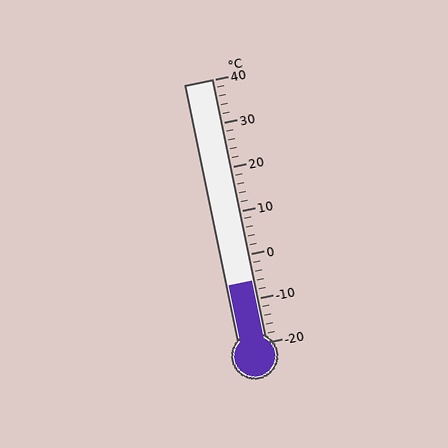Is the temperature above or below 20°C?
The temperature is below 20°C.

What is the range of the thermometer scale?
The thermometer scale ranges from -20°C to 40°C.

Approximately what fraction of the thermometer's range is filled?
The thermometer is filled to approximately 25% of its range.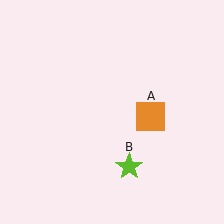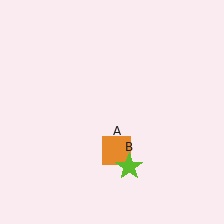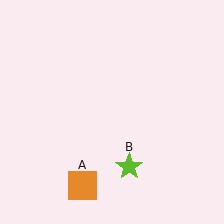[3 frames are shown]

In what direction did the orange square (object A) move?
The orange square (object A) moved down and to the left.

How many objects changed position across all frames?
1 object changed position: orange square (object A).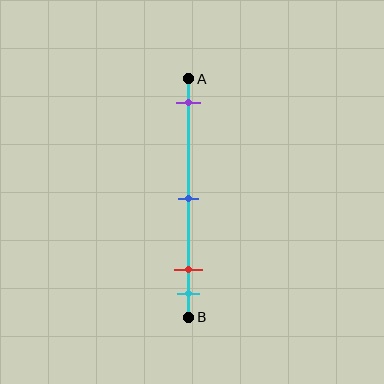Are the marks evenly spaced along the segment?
No, the marks are not evenly spaced.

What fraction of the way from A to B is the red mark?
The red mark is approximately 80% (0.8) of the way from A to B.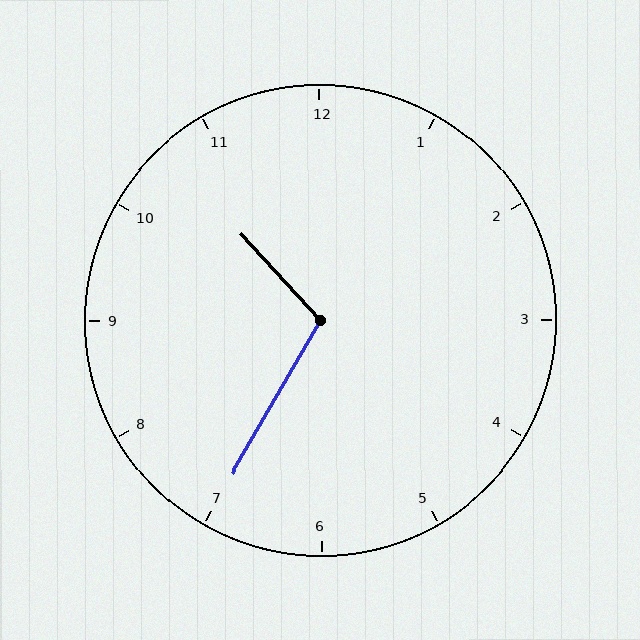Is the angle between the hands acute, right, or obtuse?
It is obtuse.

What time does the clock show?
10:35.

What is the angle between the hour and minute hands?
Approximately 108 degrees.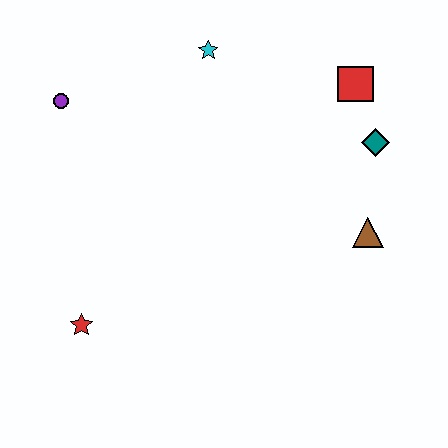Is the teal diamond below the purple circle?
Yes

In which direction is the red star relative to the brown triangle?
The red star is to the left of the brown triangle.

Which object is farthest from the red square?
The red star is farthest from the red square.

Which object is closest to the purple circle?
The cyan star is closest to the purple circle.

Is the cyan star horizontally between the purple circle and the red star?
No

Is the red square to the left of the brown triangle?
Yes